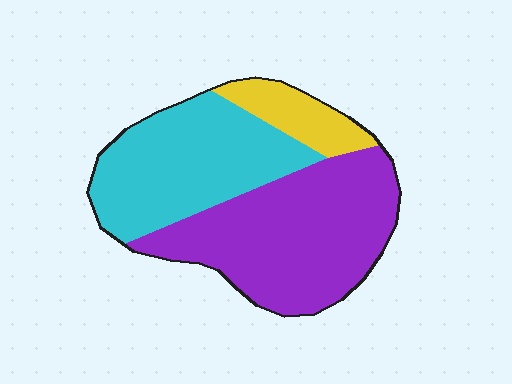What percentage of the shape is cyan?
Cyan takes up about three eighths (3/8) of the shape.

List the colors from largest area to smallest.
From largest to smallest: purple, cyan, yellow.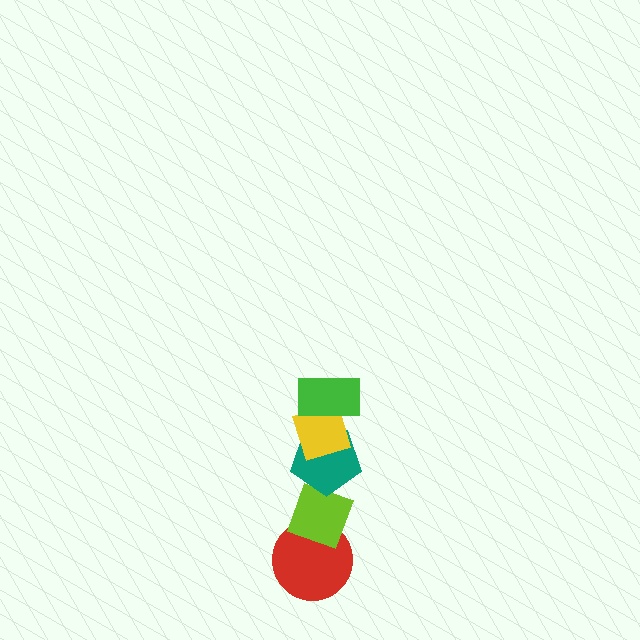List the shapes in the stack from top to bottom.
From top to bottom: the green rectangle, the yellow diamond, the teal pentagon, the lime diamond, the red circle.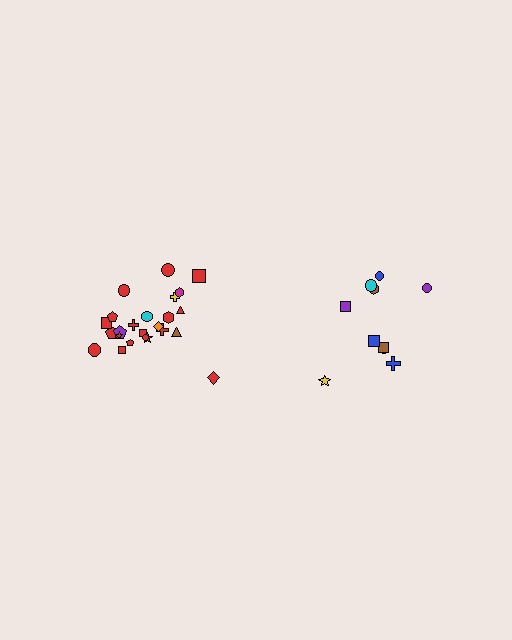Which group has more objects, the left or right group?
The left group.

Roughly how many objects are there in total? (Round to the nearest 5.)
Roughly 35 objects in total.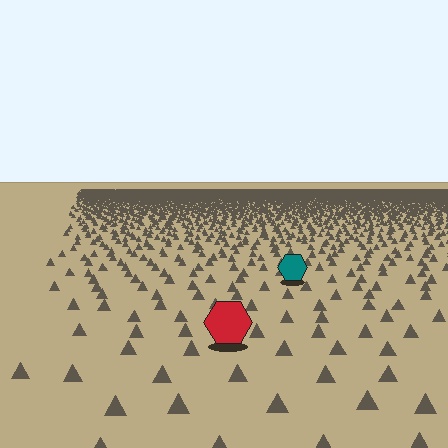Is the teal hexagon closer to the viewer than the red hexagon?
No. The red hexagon is closer — you can tell from the texture gradient: the ground texture is coarser near it.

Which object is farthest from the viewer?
The teal hexagon is farthest from the viewer. It appears smaller and the ground texture around it is denser.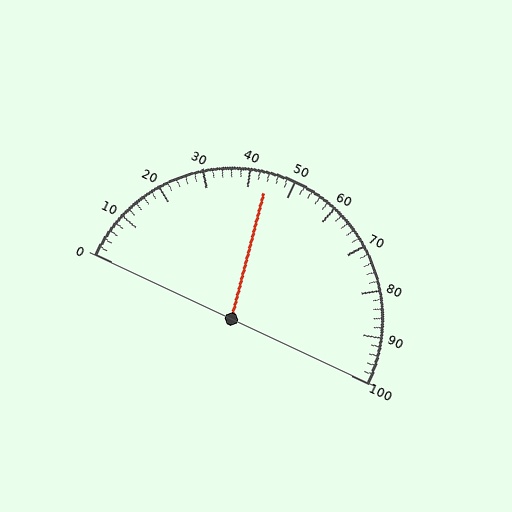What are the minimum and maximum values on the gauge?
The gauge ranges from 0 to 100.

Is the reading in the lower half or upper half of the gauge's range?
The reading is in the lower half of the range (0 to 100).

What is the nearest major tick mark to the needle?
The nearest major tick mark is 40.